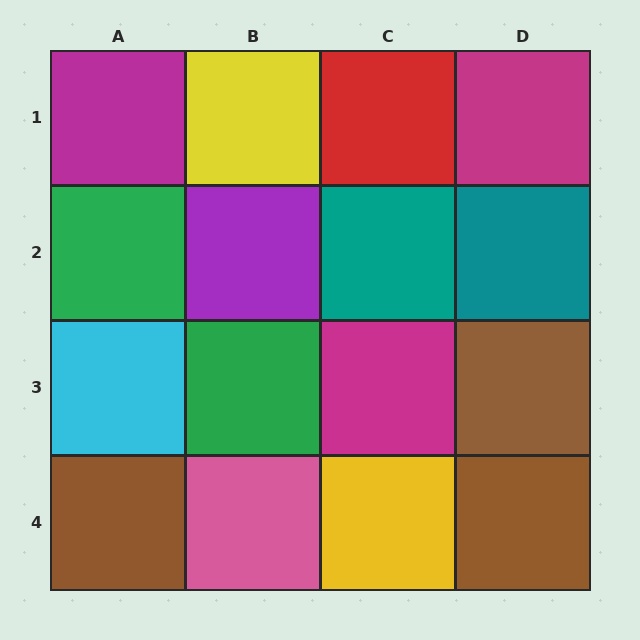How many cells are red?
1 cell is red.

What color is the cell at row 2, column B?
Purple.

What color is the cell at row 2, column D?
Teal.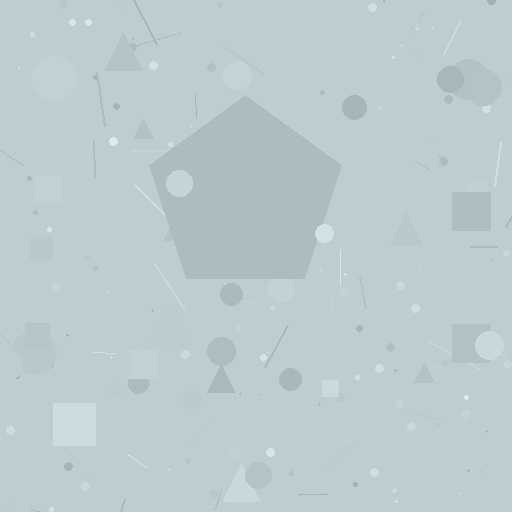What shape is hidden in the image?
A pentagon is hidden in the image.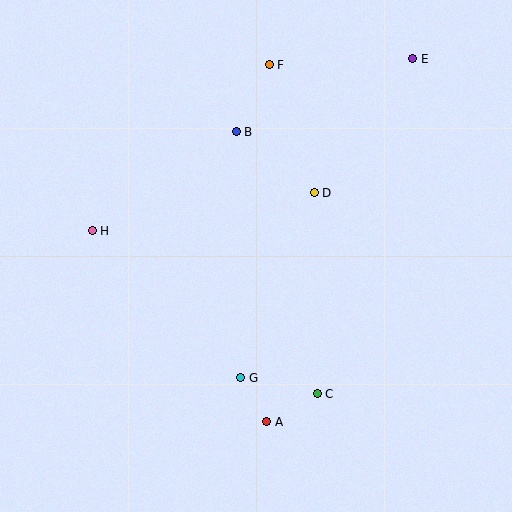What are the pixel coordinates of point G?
Point G is at (241, 378).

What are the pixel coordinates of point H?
Point H is at (92, 231).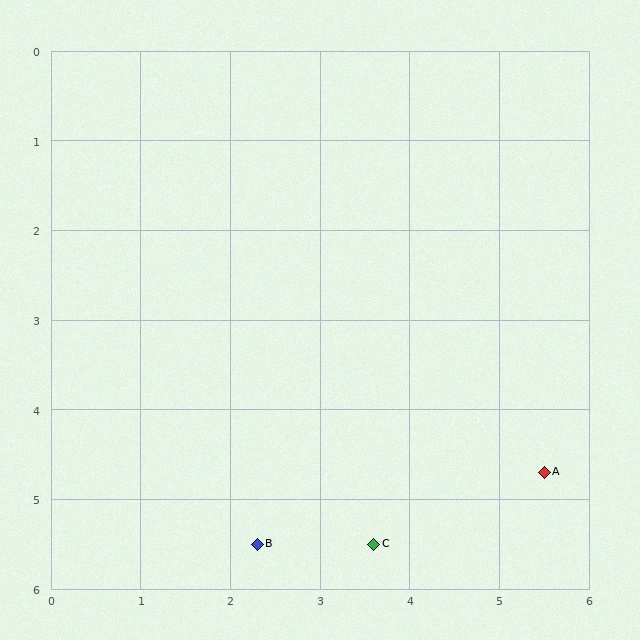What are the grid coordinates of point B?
Point B is at approximately (2.3, 5.5).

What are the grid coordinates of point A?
Point A is at approximately (5.5, 4.7).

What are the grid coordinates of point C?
Point C is at approximately (3.6, 5.5).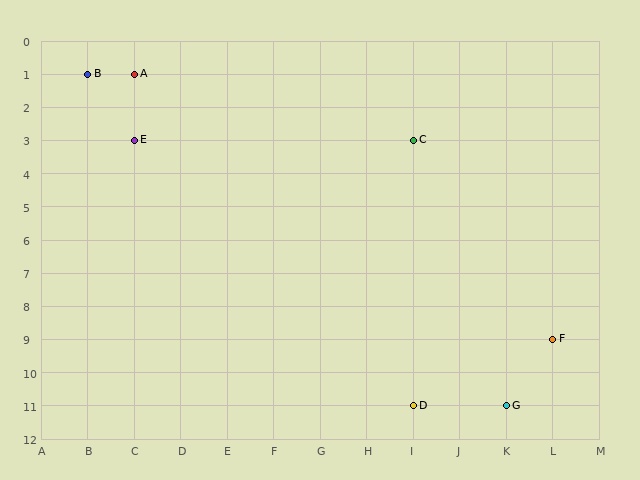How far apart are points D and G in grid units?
Points D and G are 2 columns apart.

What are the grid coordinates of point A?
Point A is at grid coordinates (C, 1).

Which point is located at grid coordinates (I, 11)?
Point D is at (I, 11).